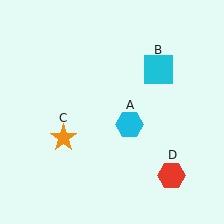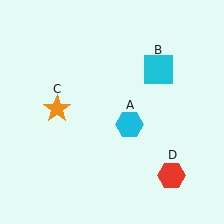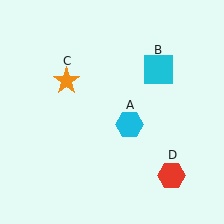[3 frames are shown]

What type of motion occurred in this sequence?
The orange star (object C) rotated clockwise around the center of the scene.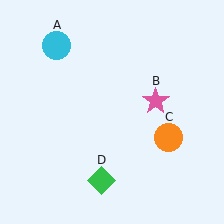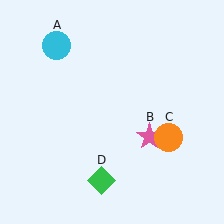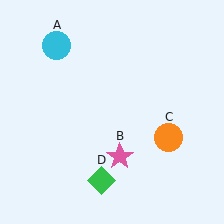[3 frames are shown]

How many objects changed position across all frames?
1 object changed position: pink star (object B).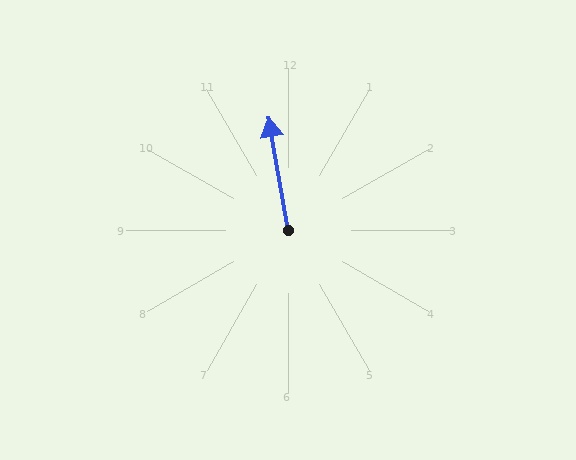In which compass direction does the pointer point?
North.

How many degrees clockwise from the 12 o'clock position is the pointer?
Approximately 350 degrees.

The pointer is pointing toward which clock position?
Roughly 12 o'clock.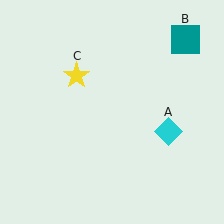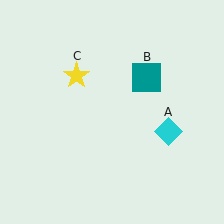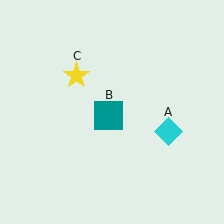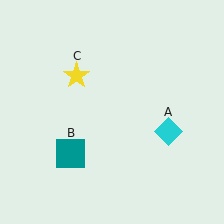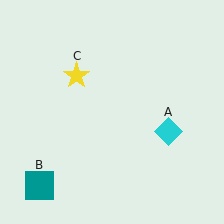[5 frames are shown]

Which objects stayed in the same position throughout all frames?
Cyan diamond (object A) and yellow star (object C) remained stationary.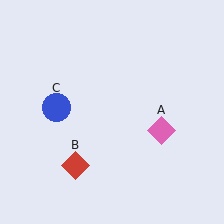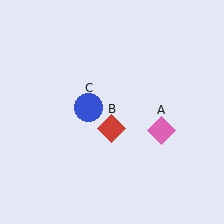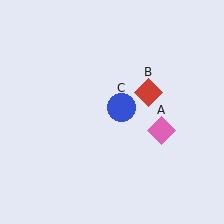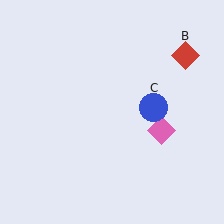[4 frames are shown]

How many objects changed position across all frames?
2 objects changed position: red diamond (object B), blue circle (object C).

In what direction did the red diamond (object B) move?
The red diamond (object B) moved up and to the right.